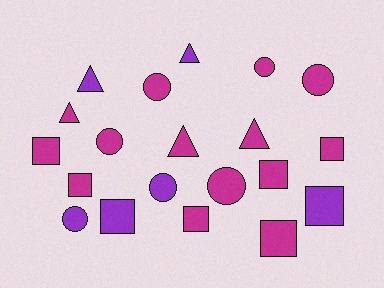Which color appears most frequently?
Magenta, with 14 objects.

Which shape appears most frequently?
Square, with 8 objects.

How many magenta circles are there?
There are 5 magenta circles.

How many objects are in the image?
There are 20 objects.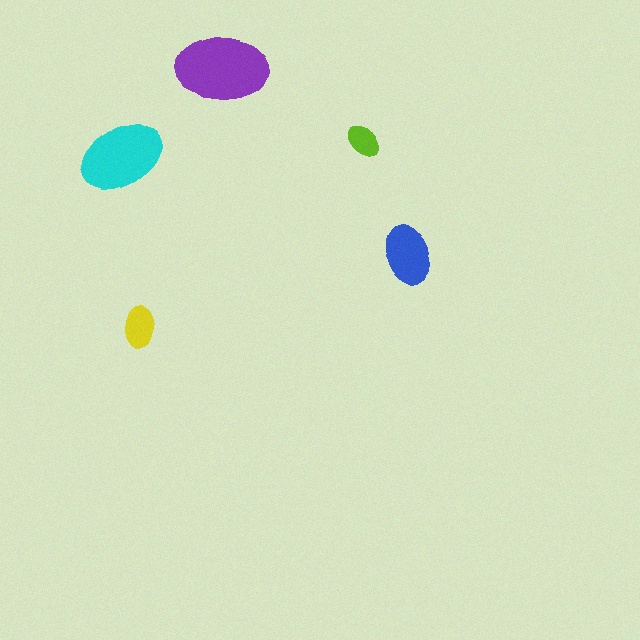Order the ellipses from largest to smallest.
the purple one, the cyan one, the blue one, the yellow one, the lime one.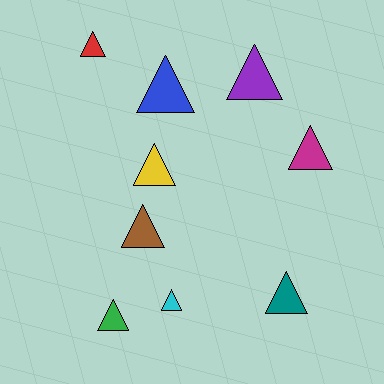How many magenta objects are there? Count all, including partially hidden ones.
There is 1 magenta object.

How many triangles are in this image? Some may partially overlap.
There are 9 triangles.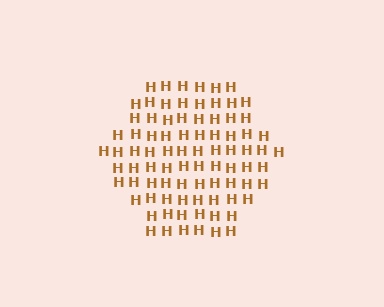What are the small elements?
The small elements are letter H's.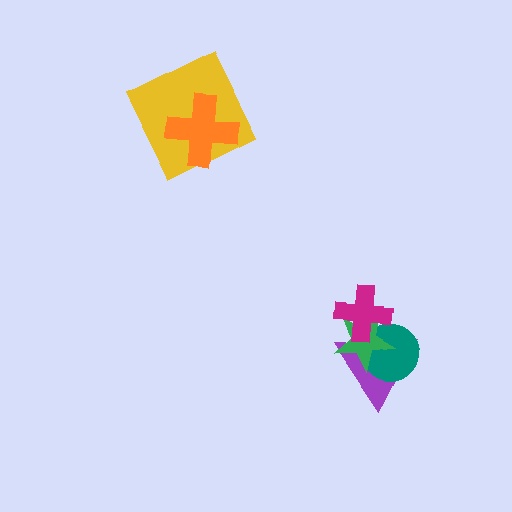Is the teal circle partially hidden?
Yes, it is partially covered by another shape.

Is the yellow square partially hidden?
Yes, it is partially covered by another shape.